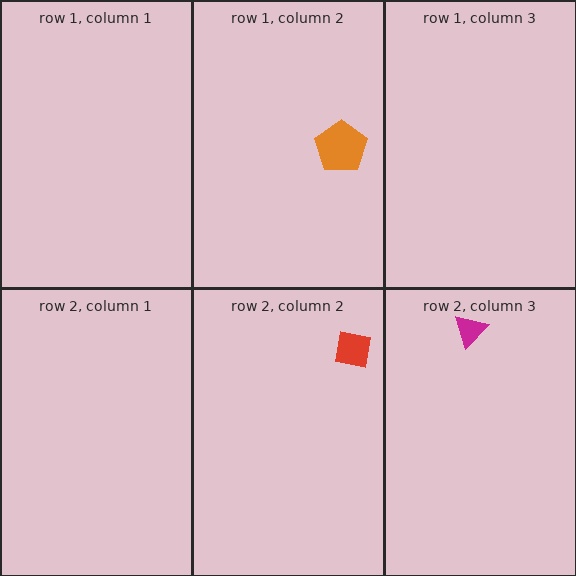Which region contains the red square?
The row 2, column 2 region.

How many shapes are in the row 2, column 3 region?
1.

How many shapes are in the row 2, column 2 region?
1.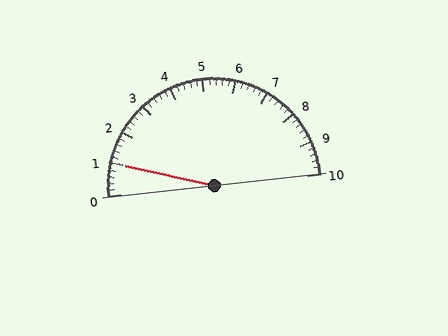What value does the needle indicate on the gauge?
The needle indicates approximately 1.0.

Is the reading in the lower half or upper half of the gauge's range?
The reading is in the lower half of the range (0 to 10).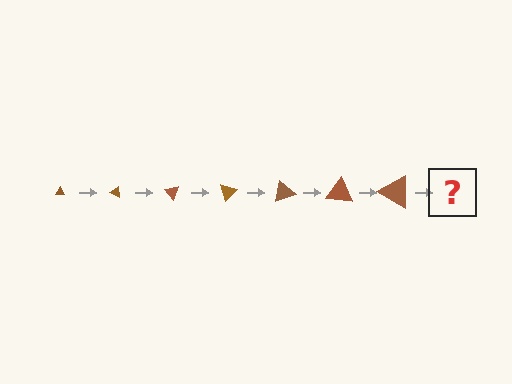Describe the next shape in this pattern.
It should be a triangle, larger than the previous one and rotated 175 degrees from the start.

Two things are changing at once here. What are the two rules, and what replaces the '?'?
The two rules are that the triangle grows larger each step and it rotates 25 degrees each step. The '?' should be a triangle, larger than the previous one and rotated 175 degrees from the start.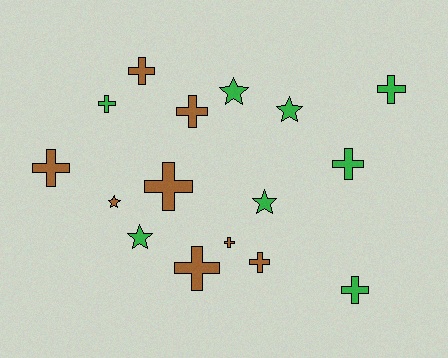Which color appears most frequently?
Brown, with 8 objects.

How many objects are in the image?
There are 16 objects.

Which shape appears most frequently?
Cross, with 11 objects.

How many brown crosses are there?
There are 7 brown crosses.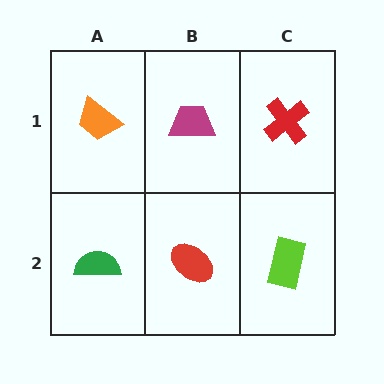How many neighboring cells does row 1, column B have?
3.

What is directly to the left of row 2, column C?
A red ellipse.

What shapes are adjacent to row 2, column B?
A magenta trapezoid (row 1, column B), a green semicircle (row 2, column A), a lime rectangle (row 2, column C).